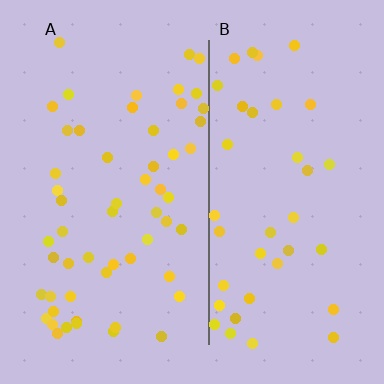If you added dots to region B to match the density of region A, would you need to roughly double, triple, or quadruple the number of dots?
Approximately double.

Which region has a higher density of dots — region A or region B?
A (the left).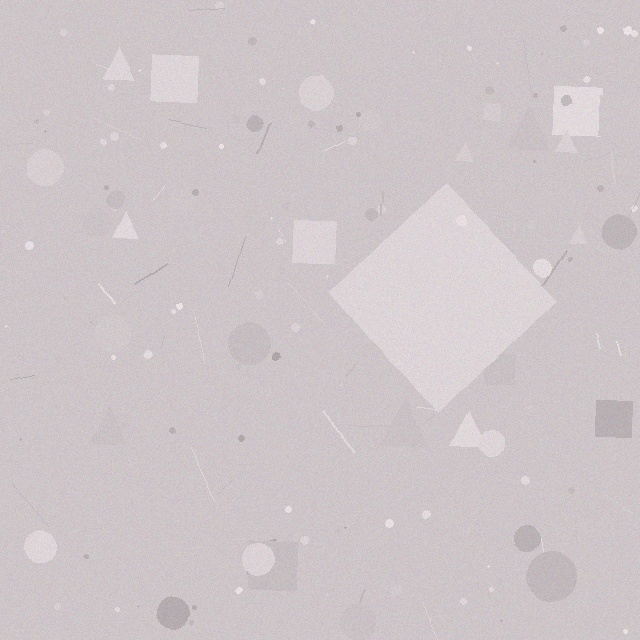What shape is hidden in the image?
A diamond is hidden in the image.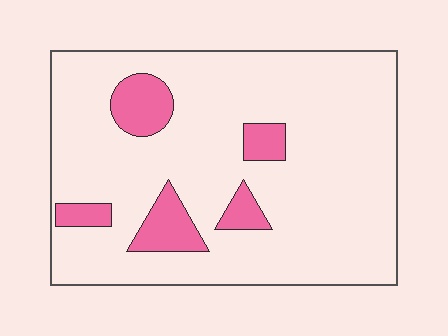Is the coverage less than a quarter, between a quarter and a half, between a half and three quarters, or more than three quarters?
Less than a quarter.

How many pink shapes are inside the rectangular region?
5.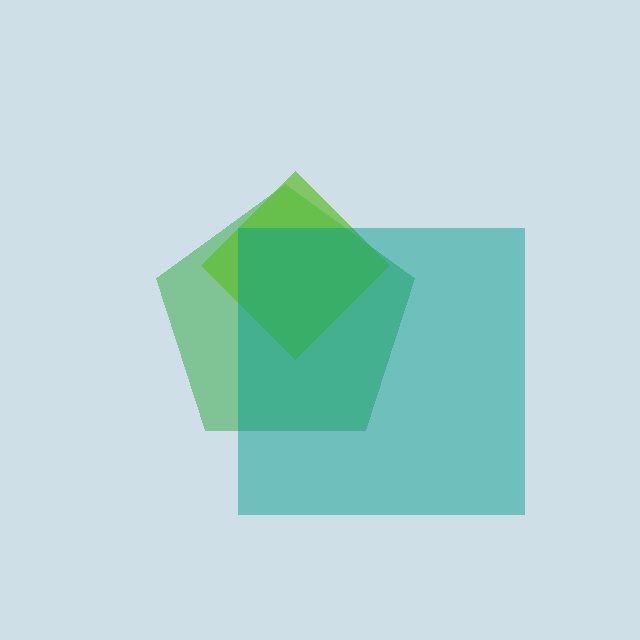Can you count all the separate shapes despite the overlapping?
Yes, there are 3 separate shapes.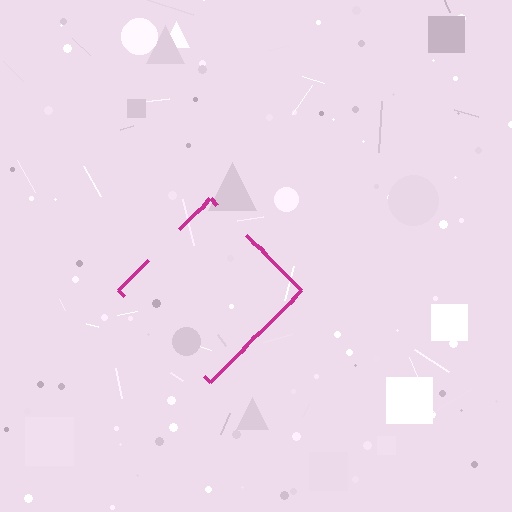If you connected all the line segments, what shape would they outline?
They would outline a diamond.